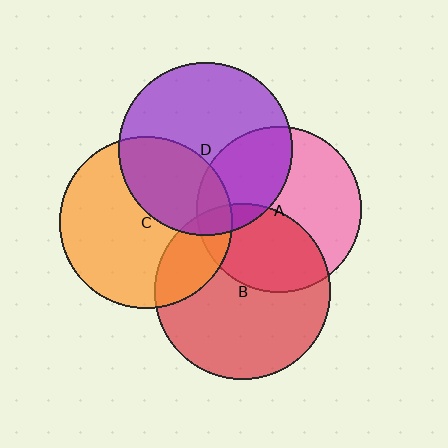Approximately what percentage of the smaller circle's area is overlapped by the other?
Approximately 20%.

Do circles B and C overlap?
Yes.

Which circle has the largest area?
Circle B (red).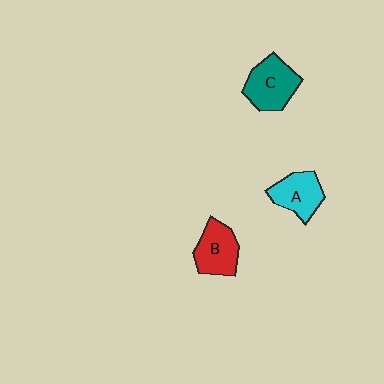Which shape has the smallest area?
Shape A (cyan).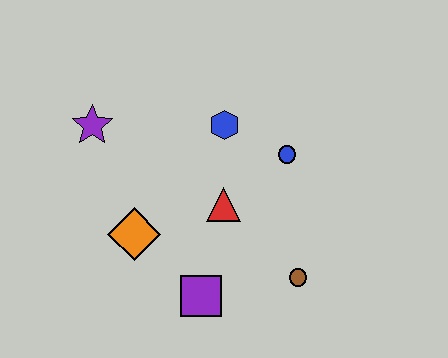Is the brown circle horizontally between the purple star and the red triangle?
No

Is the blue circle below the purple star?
Yes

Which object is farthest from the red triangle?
The purple star is farthest from the red triangle.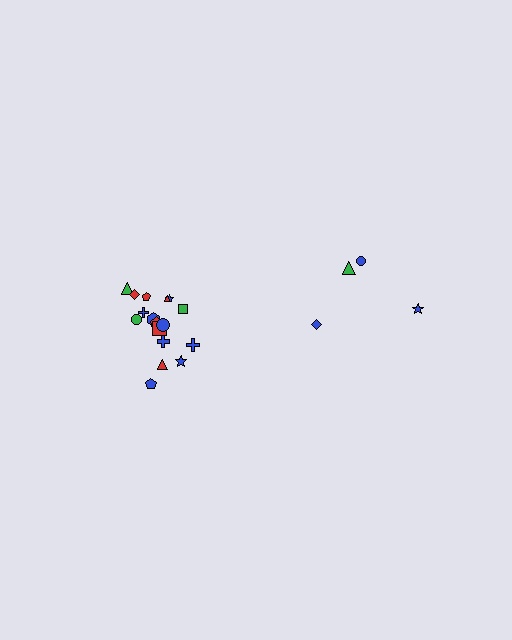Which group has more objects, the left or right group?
The left group.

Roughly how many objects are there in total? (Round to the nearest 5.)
Roughly 20 objects in total.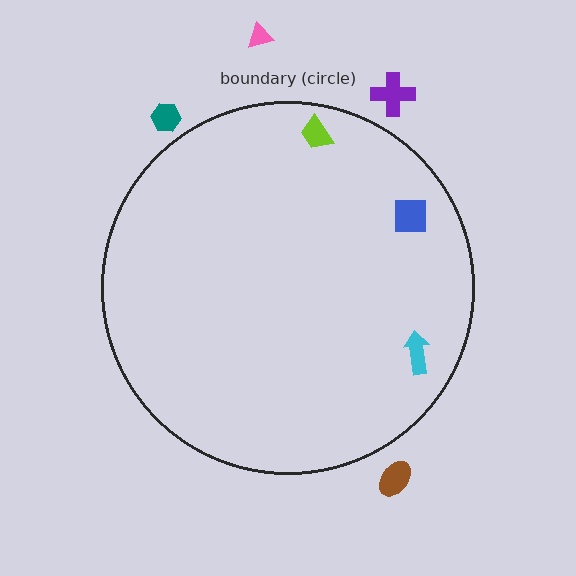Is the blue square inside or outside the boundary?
Inside.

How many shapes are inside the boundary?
3 inside, 4 outside.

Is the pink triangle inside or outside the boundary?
Outside.